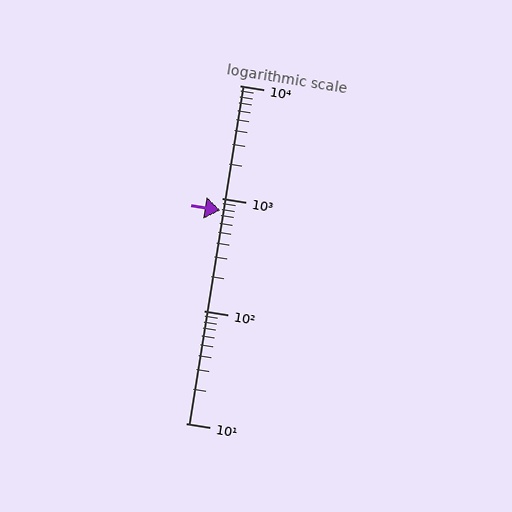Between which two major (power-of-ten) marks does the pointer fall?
The pointer is between 100 and 1000.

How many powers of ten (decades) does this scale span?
The scale spans 3 decades, from 10 to 10000.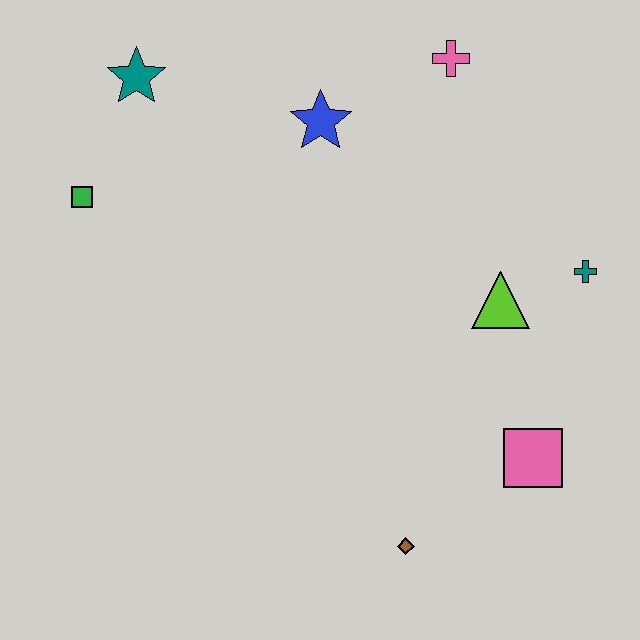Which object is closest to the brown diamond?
The pink square is closest to the brown diamond.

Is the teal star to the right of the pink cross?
No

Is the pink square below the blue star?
Yes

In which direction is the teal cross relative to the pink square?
The teal cross is above the pink square.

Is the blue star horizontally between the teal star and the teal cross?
Yes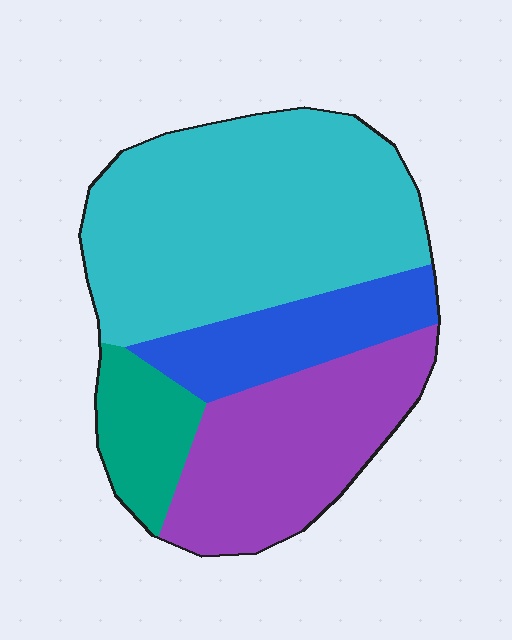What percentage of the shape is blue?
Blue covers roughly 15% of the shape.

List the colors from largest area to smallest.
From largest to smallest: cyan, purple, blue, teal.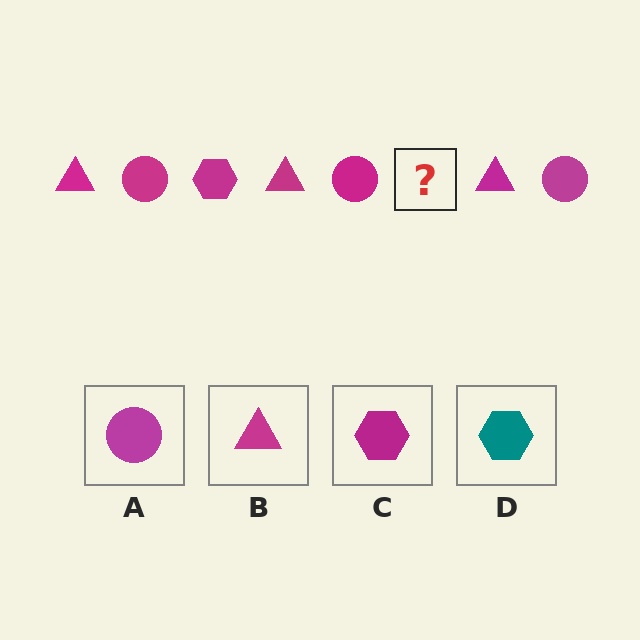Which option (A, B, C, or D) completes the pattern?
C.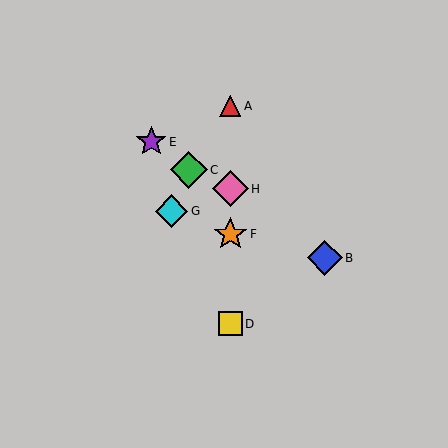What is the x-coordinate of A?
Object A is at x≈230.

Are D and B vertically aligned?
No, D is at x≈230 and B is at x≈325.